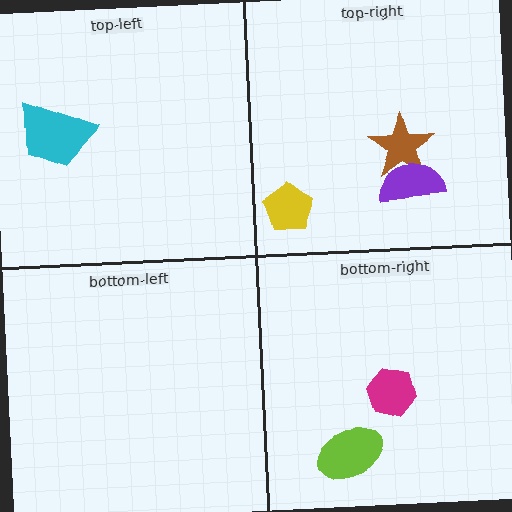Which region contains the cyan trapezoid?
The top-left region.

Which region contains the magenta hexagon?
The bottom-right region.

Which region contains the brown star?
The top-right region.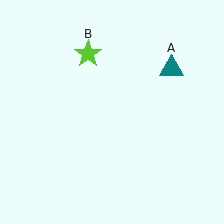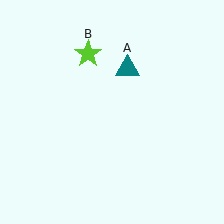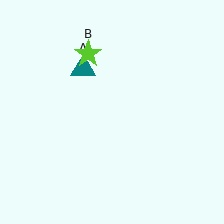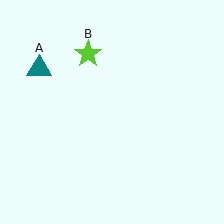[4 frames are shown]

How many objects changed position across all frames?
1 object changed position: teal triangle (object A).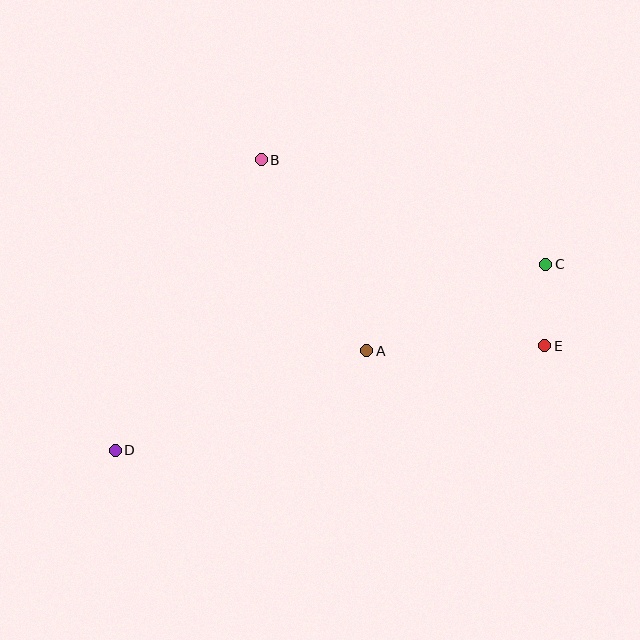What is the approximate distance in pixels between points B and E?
The distance between B and E is approximately 339 pixels.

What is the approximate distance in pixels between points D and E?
The distance between D and E is approximately 442 pixels.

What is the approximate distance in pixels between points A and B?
The distance between A and B is approximately 218 pixels.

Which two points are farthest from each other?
Points C and D are farthest from each other.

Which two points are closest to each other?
Points C and E are closest to each other.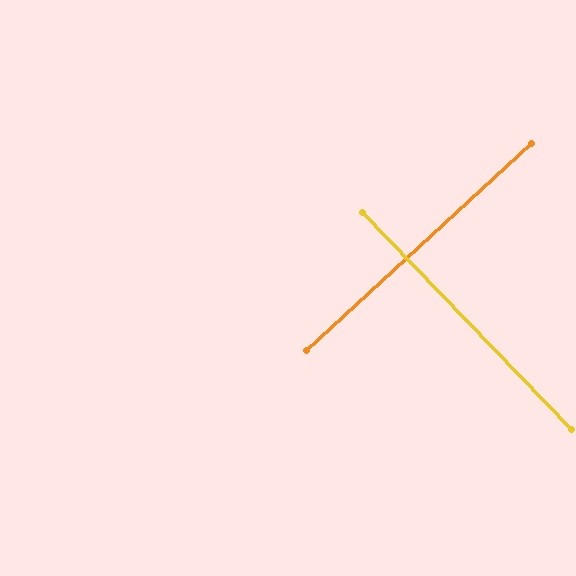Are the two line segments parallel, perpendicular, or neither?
Perpendicular — they meet at approximately 89°.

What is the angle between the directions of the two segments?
Approximately 89 degrees.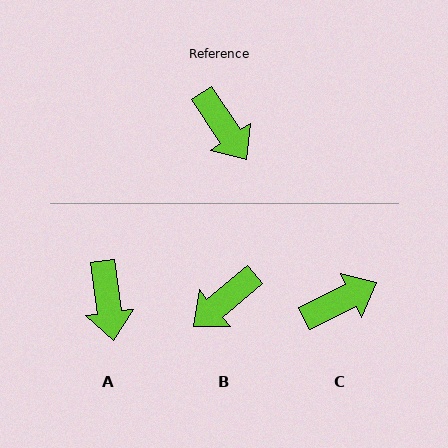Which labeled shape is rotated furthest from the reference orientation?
B, about 84 degrees away.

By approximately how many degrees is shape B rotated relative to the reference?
Approximately 84 degrees clockwise.